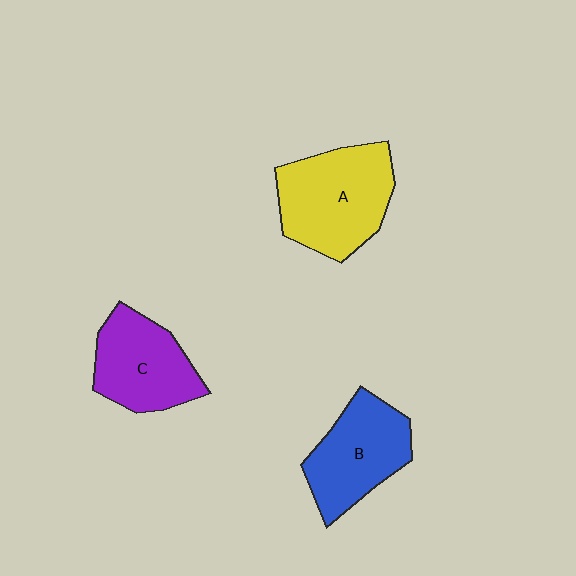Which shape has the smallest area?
Shape C (purple).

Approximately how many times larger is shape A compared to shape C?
Approximately 1.3 times.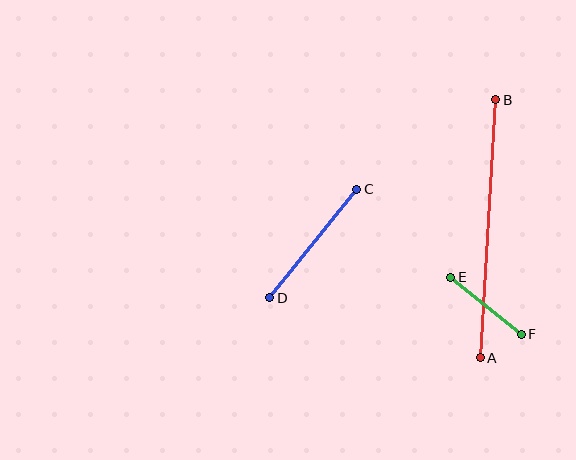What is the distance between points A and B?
The distance is approximately 259 pixels.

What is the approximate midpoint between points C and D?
The midpoint is at approximately (313, 244) pixels.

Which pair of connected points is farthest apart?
Points A and B are farthest apart.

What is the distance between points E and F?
The distance is approximately 91 pixels.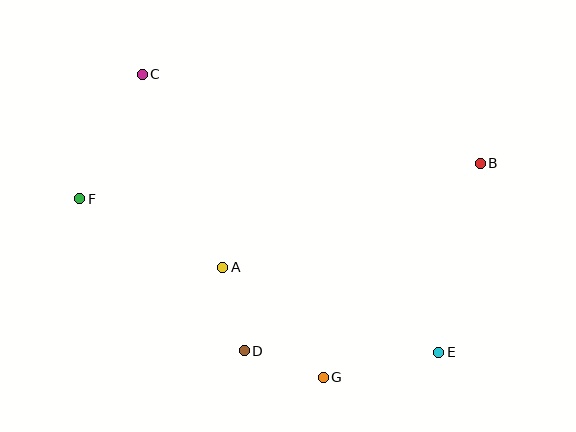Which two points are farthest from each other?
Points C and E are farthest from each other.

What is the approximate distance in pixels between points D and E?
The distance between D and E is approximately 194 pixels.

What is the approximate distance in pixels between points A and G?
The distance between A and G is approximately 149 pixels.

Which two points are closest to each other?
Points D and G are closest to each other.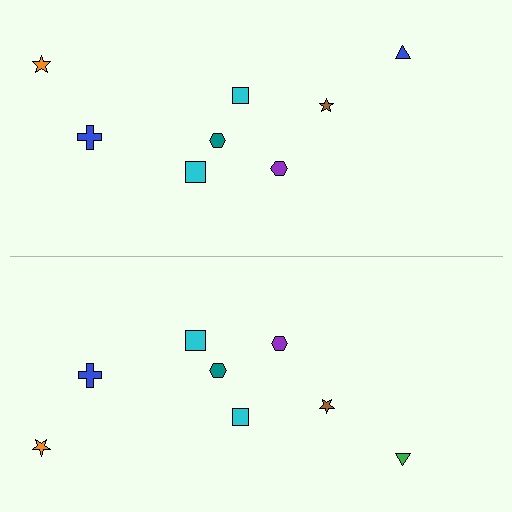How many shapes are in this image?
There are 16 shapes in this image.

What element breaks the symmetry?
The green triangle on the bottom side breaks the symmetry — its mirror counterpart is blue.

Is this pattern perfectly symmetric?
No, the pattern is not perfectly symmetric. The green triangle on the bottom side breaks the symmetry — its mirror counterpart is blue.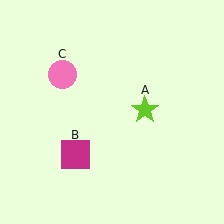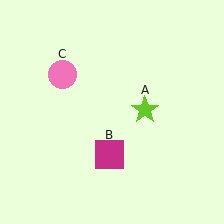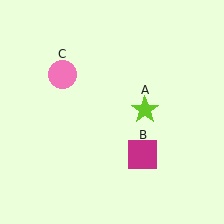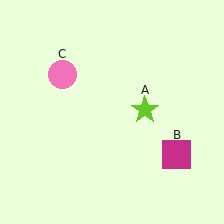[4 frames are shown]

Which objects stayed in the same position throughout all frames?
Lime star (object A) and pink circle (object C) remained stationary.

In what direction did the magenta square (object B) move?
The magenta square (object B) moved right.